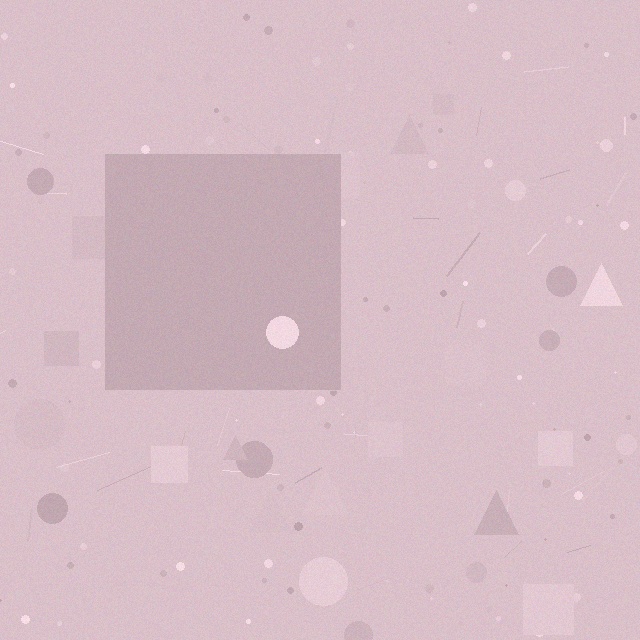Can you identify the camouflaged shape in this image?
The camouflaged shape is a square.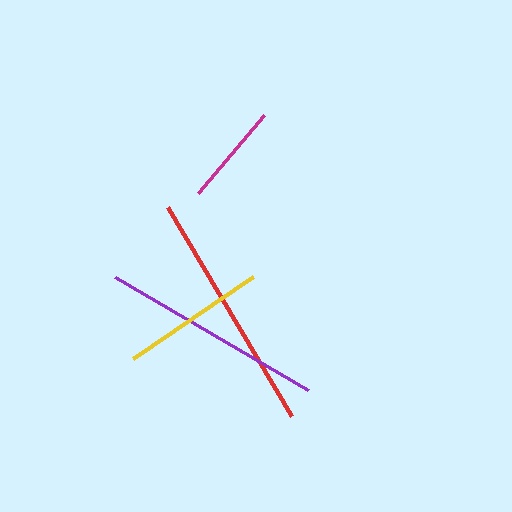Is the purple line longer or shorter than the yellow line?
The purple line is longer than the yellow line.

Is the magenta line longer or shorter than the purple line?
The purple line is longer than the magenta line.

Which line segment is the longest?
The red line is the longest at approximately 243 pixels.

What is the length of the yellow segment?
The yellow segment is approximately 146 pixels long.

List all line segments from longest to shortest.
From longest to shortest: red, purple, yellow, magenta.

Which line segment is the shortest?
The magenta line is the shortest at approximately 102 pixels.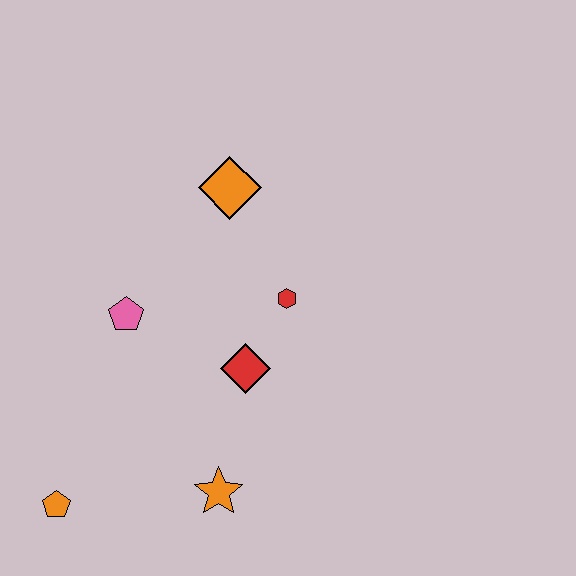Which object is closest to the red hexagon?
The red diamond is closest to the red hexagon.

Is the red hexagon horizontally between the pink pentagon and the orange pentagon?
No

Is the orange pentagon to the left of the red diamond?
Yes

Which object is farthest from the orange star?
The orange diamond is farthest from the orange star.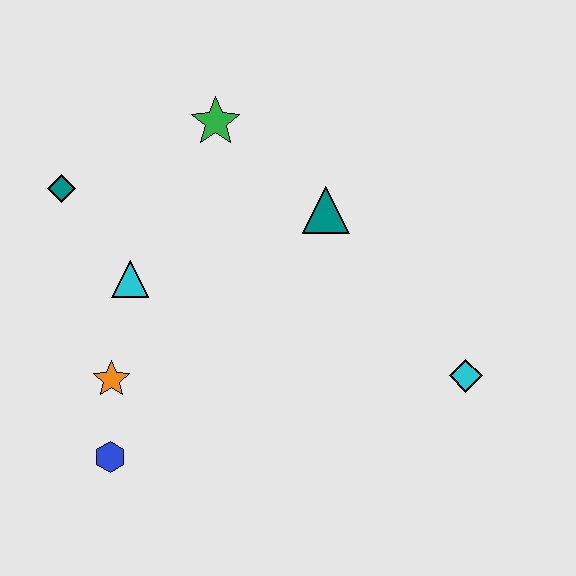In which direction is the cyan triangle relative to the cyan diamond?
The cyan triangle is to the left of the cyan diamond.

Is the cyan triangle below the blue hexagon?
No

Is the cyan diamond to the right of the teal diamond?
Yes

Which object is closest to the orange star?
The blue hexagon is closest to the orange star.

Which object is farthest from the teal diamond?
The cyan diamond is farthest from the teal diamond.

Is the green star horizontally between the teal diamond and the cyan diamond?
Yes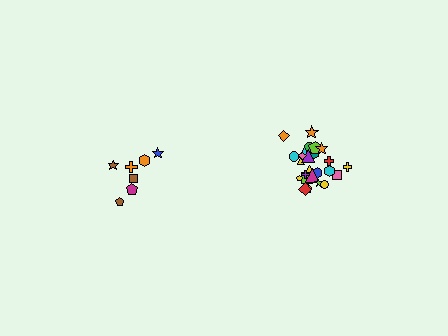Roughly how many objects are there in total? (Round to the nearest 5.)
Roughly 30 objects in total.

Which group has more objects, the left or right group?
The right group.